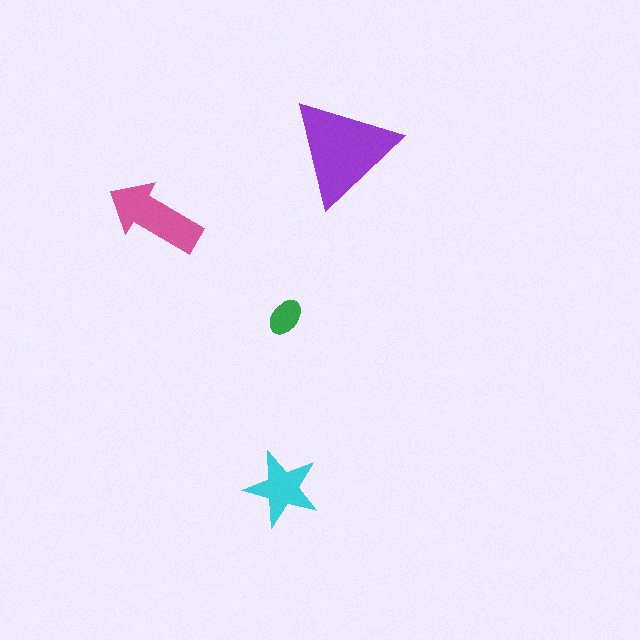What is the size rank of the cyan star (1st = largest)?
3rd.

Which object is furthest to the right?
The purple triangle is rightmost.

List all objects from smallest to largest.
The green ellipse, the cyan star, the pink arrow, the purple triangle.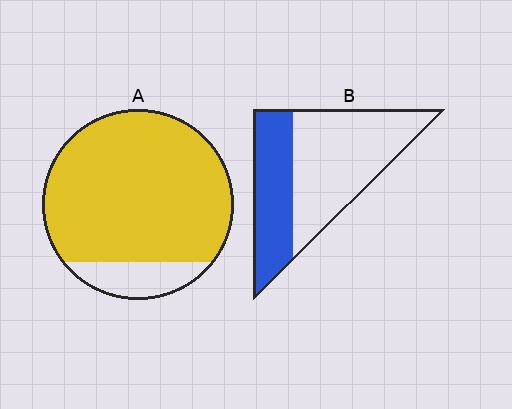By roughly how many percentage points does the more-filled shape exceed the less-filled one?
By roughly 50 percentage points (A over B).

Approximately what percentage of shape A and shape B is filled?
A is approximately 85% and B is approximately 35%.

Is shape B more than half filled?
No.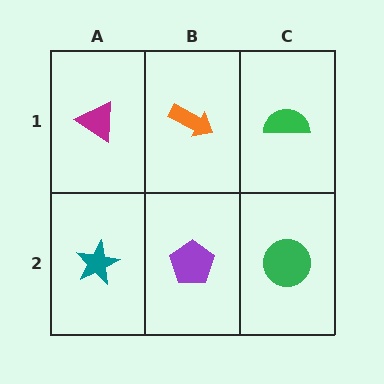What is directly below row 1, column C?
A green circle.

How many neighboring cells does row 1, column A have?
2.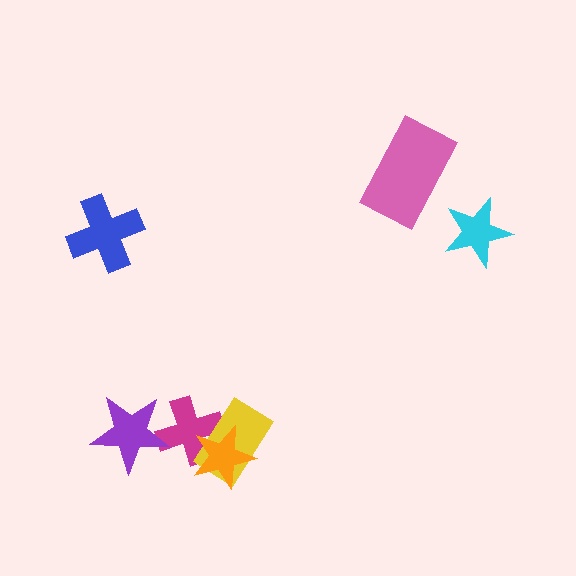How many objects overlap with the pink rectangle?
0 objects overlap with the pink rectangle.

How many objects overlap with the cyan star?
0 objects overlap with the cyan star.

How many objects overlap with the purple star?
1 object overlaps with the purple star.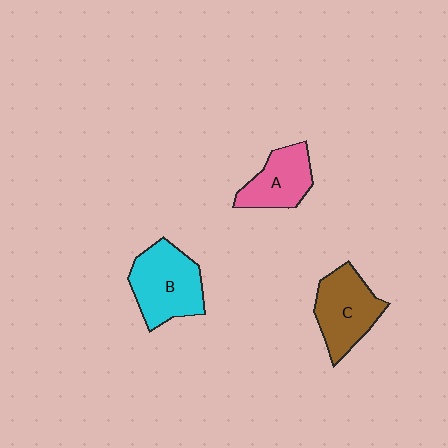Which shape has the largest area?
Shape B (cyan).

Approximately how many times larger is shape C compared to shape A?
Approximately 1.2 times.